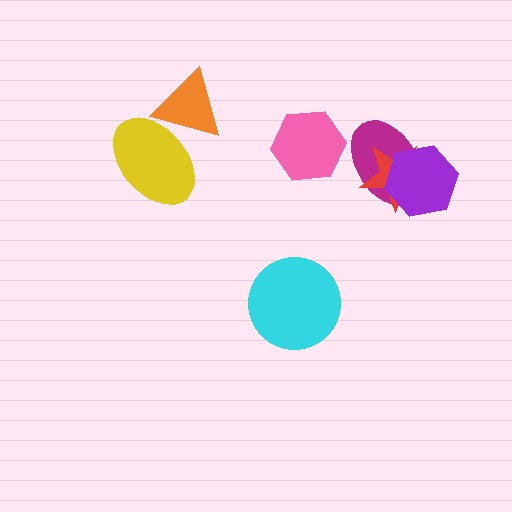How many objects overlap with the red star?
2 objects overlap with the red star.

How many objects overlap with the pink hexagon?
0 objects overlap with the pink hexagon.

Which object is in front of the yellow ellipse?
The orange triangle is in front of the yellow ellipse.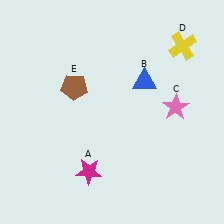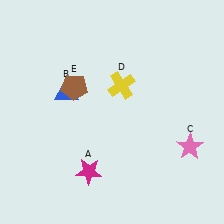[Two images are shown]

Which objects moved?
The objects that moved are: the blue triangle (B), the pink star (C), the yellow cross (D).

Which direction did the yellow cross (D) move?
The yellow cross (D) moved left.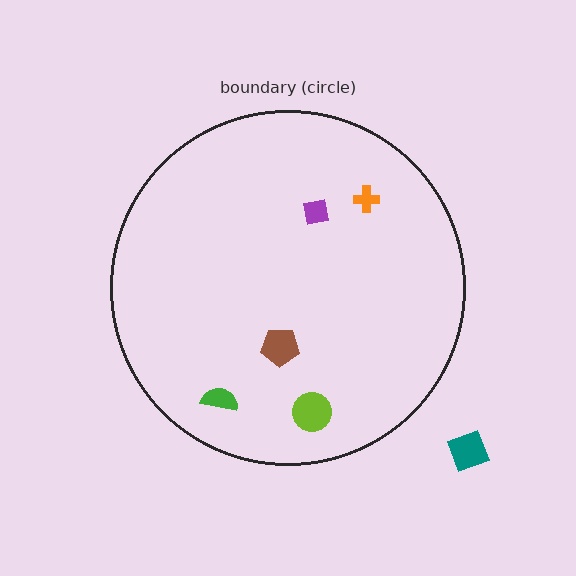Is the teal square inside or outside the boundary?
Outside.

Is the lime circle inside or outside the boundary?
Inside.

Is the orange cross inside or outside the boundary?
Inside.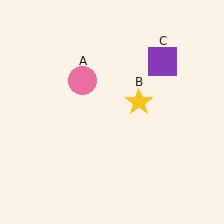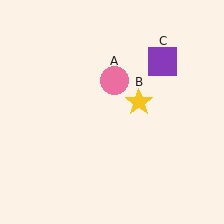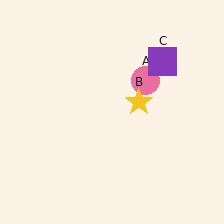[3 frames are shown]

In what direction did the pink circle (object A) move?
The pink circle (object A) moved right.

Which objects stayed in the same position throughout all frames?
Yellow star (object B) and purple square (object C) remained stationary.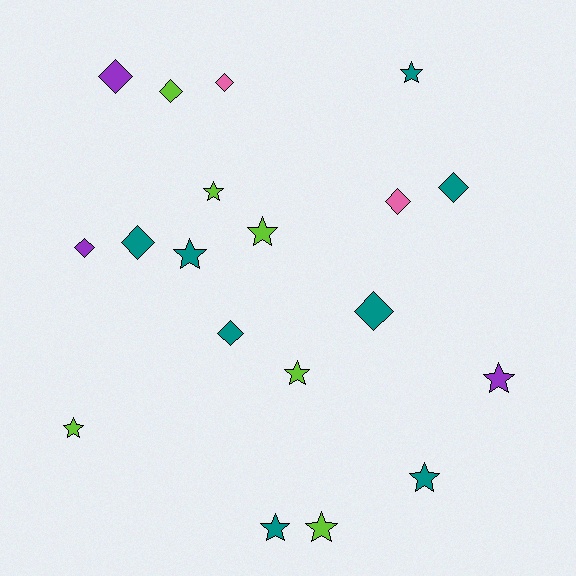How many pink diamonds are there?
There are 2 pink diamonds.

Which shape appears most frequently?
Star, with 10 objects.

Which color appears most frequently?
Teal, with 8 objects.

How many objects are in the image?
There are 19 objects.